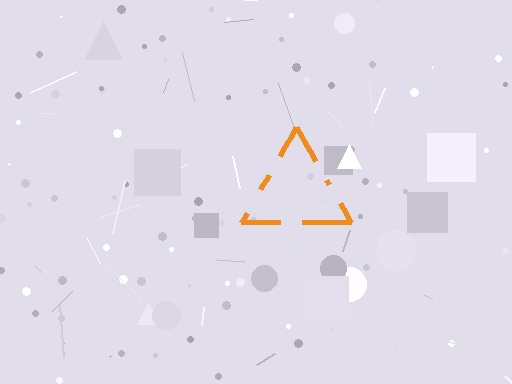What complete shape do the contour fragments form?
The contour fragments form a triangle.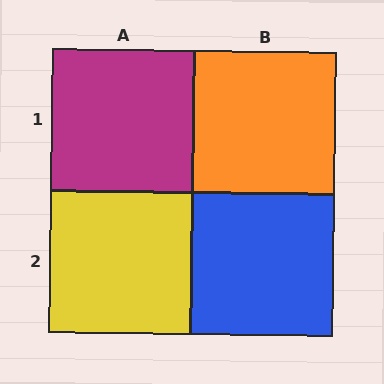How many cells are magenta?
1 cell is magenta.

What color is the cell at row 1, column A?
Magenta.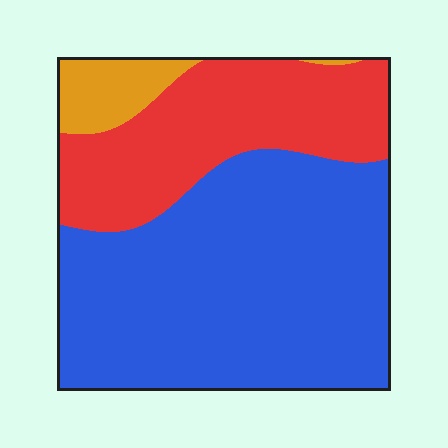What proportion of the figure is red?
Red covers 31% of the figure.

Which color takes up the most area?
Blue, at roughly 60%.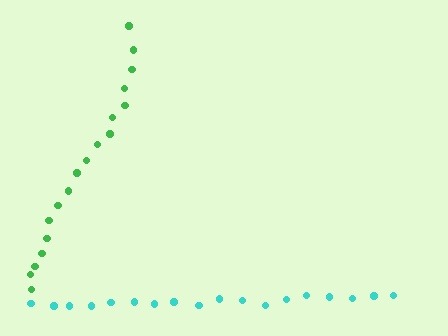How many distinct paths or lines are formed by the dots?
There are 2 distinct paths.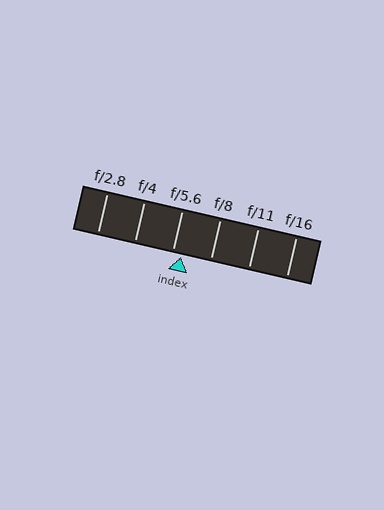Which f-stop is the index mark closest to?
The index mark is closest to f/5.6.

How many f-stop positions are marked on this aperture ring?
There are 6 f-stop positions marked.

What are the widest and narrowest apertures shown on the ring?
The widest aperture shown is f/2.8 and the narrowest is f/16.